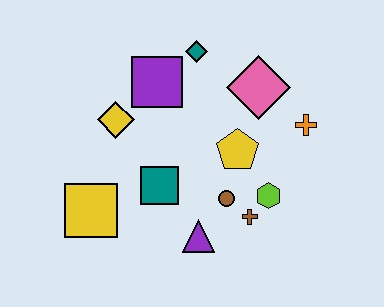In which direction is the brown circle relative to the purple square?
The brown circle is below the purple square.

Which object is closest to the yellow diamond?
The purple square is closest to the yellow diamond.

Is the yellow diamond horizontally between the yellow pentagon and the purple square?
No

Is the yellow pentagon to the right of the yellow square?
Yes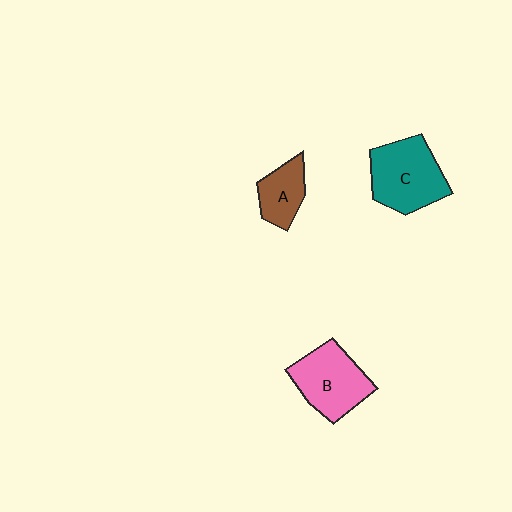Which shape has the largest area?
Shape C (teal).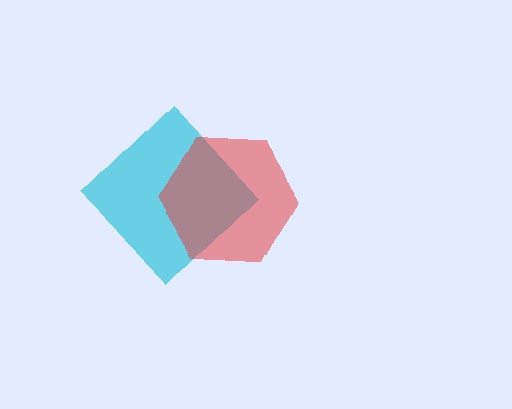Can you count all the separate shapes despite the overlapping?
Yes, there are 2 separate shapes.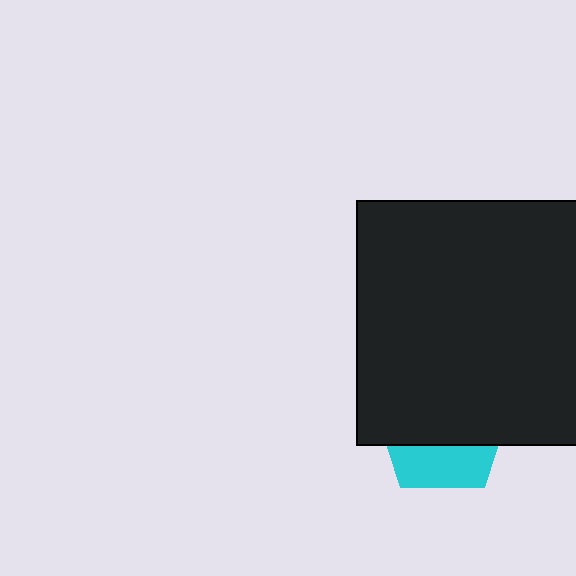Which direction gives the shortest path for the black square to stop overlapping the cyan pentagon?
Moving up gives the shortest separation.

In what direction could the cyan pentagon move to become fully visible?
The cyan pentagon could move down. That would shift it out from behind the black square entirely.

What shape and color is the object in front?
The object in front is a black square.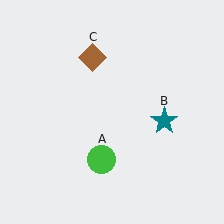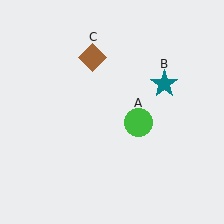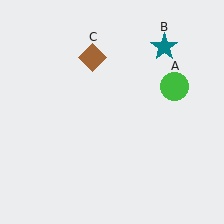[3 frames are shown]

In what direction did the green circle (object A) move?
The green circle (object A) moved up and to the right.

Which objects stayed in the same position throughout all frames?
Brown diamond (object C) remained stationary.